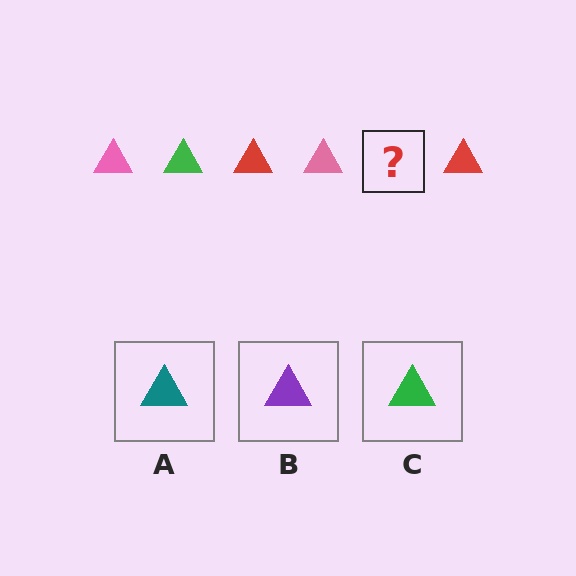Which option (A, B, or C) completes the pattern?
C.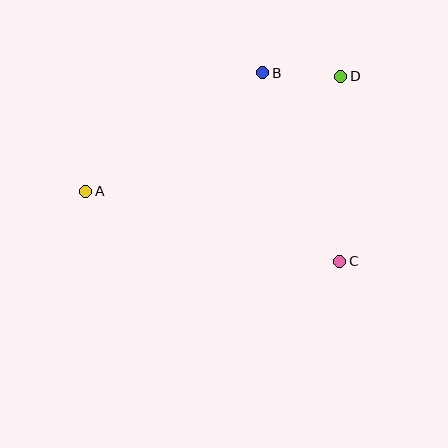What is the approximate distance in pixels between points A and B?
The distance between A and B is approximately 213 pixels.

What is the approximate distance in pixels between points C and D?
The distance between C and D is approximately 185 pixels.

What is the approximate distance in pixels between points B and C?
The distance between B and C is approximately 204 pixels.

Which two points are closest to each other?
Points B and D are closest to each other.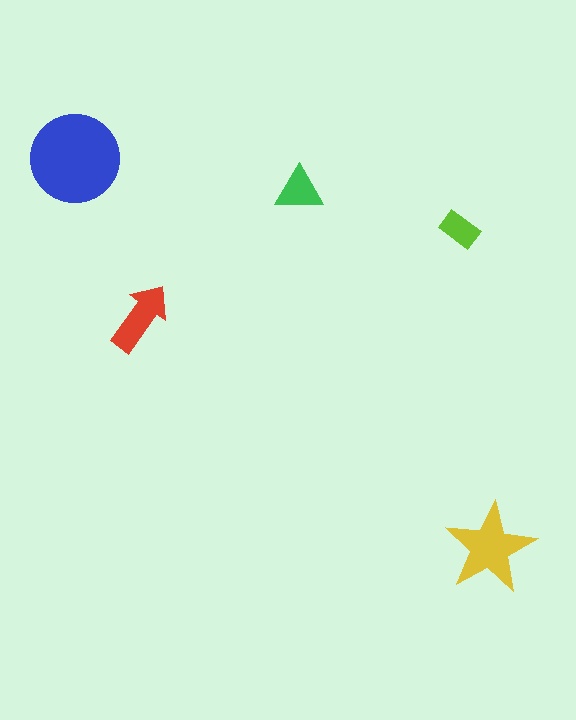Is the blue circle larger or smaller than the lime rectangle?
Larger.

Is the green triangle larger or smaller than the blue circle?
Smaller.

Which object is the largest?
The blue circle.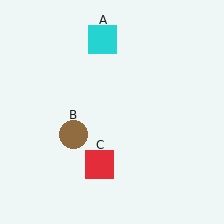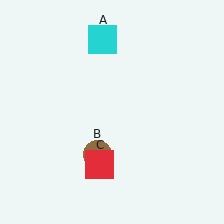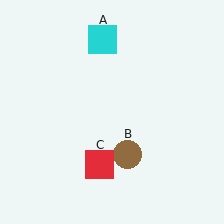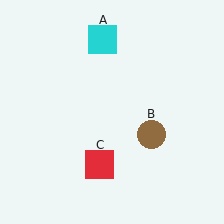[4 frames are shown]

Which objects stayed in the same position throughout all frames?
Cyan square (object A) and red square (object C) remained stationary.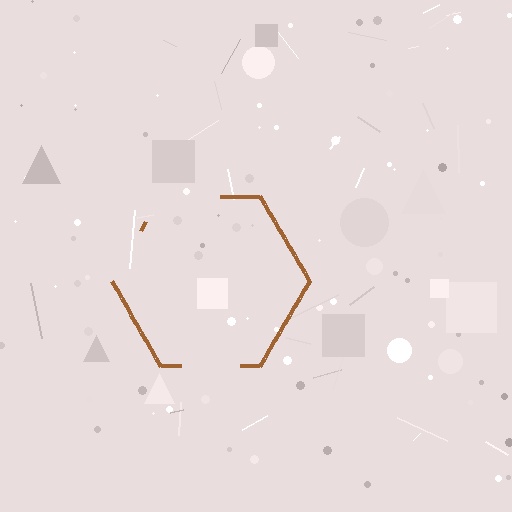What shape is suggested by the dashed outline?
The dashed outline suggests a hexagon.